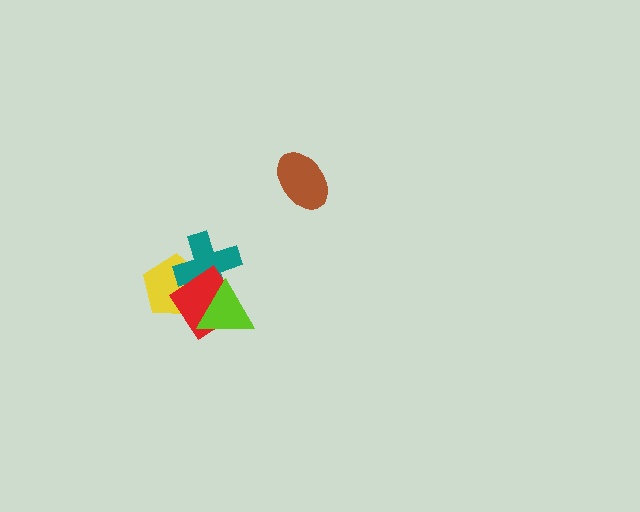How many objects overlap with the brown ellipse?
0 objects overlap with the brown ellipse.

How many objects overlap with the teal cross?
3 objects overlap with the teal cross.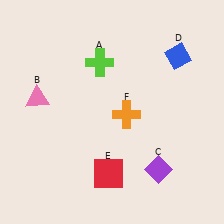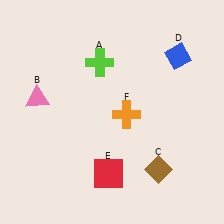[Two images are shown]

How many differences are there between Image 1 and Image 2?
There is 1 difference between the two images.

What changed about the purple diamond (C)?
In Image 1, C is purple. In Image 2, it changed to brown.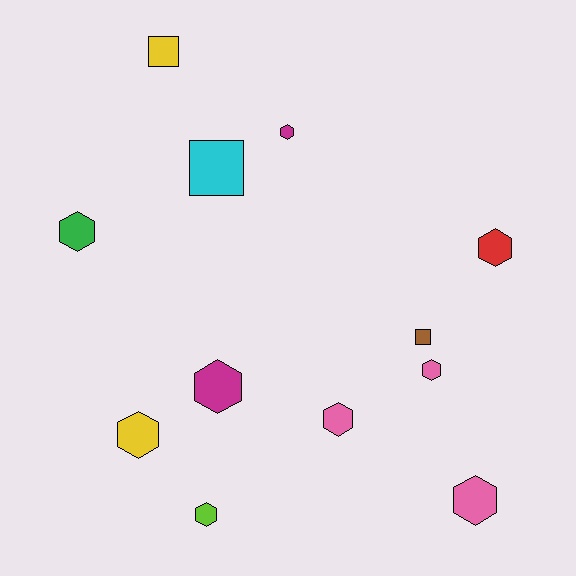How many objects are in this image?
There are 12 objects.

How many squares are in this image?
There are 3 squares.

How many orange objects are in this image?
There are no orange objects.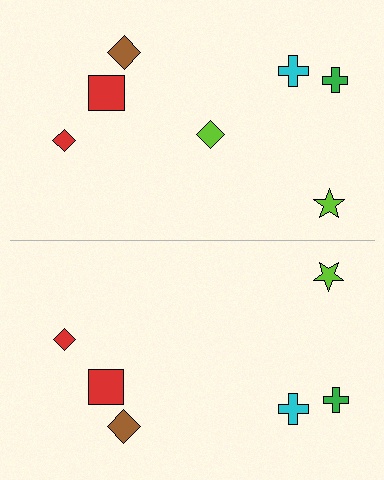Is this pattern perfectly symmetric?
No, the pattern is not perfectly symmetric. A lime diamond is missing from the bottom side.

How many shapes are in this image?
There are 13 shapes in this image.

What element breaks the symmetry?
A lime diamond is missing from the bottom side.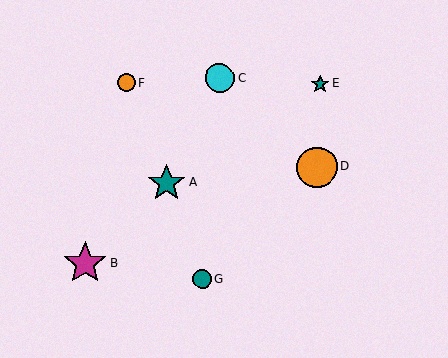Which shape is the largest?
The magenta star (labeled B) is the largest.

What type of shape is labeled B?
Shape B is a magenta star.